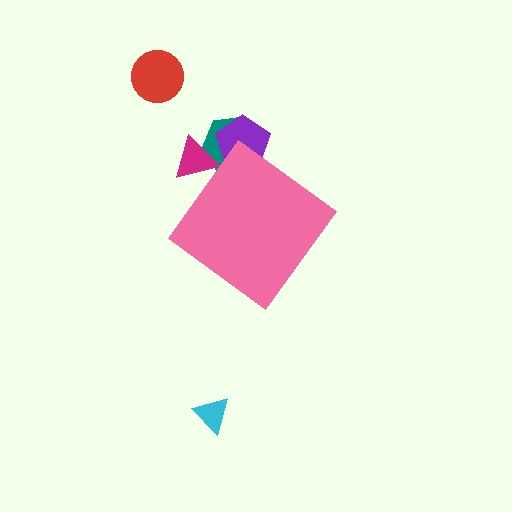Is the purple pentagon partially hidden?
Yes, the purple pentagon is partially hidden behind the pink diamond.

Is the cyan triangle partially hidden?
No, the cyan triangle is fully visible.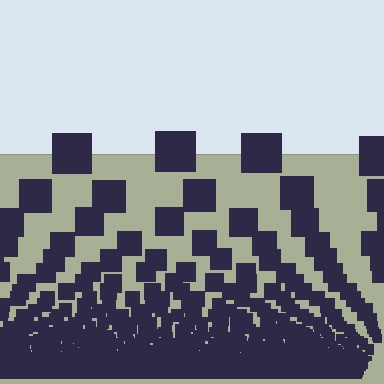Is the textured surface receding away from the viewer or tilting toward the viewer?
The surface appears to tilt toward the viewer. Texture elements get larger and sparser toward the top.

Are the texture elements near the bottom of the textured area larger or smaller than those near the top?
Smaller. The gradient is inverted — elements near the bottom are smaller and denser.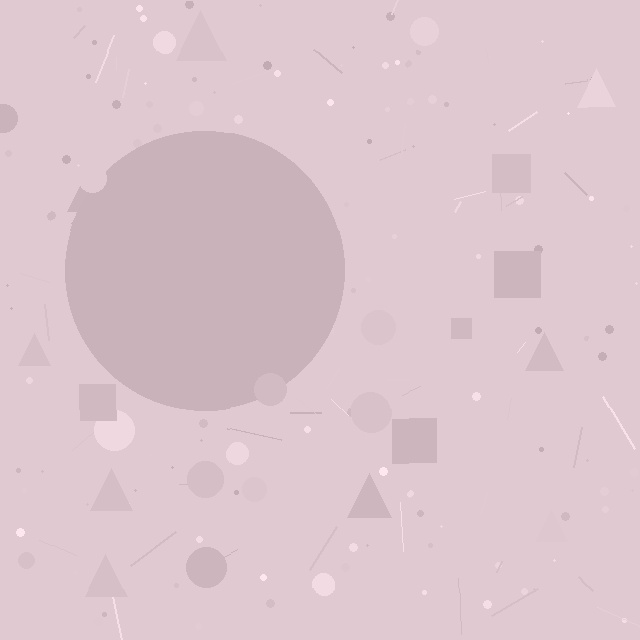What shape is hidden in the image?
A circle is hidden in the image.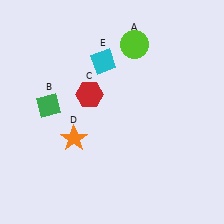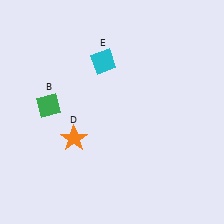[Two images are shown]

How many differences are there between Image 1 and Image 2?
There are 2 differences between the two images.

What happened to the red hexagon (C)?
The red hexagon (C) was removed in Image 2. It was in the top-left area of Image 1.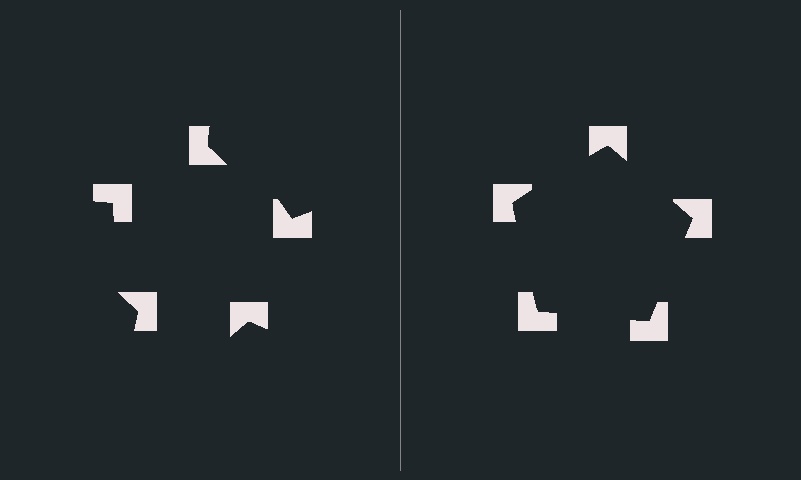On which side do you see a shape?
An illusory pentagon appears on the right side. On the left side the wedge cuts are rotated, so no coherent shape forms.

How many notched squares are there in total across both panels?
10 — 5 on each side.